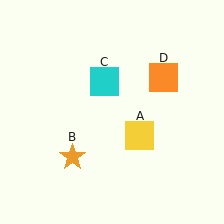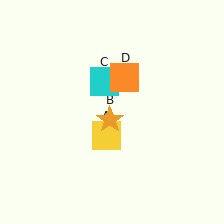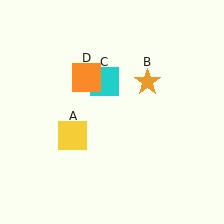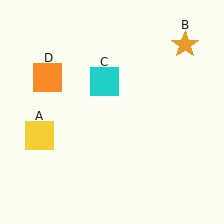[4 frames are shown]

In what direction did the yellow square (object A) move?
The yellow square (object A) moved left.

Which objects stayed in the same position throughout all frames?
Cyan square (object C) remained stationary.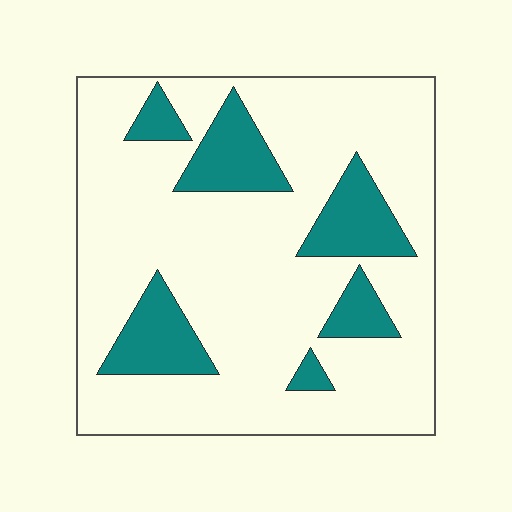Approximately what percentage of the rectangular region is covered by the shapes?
Approximately 20%.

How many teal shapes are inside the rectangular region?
6.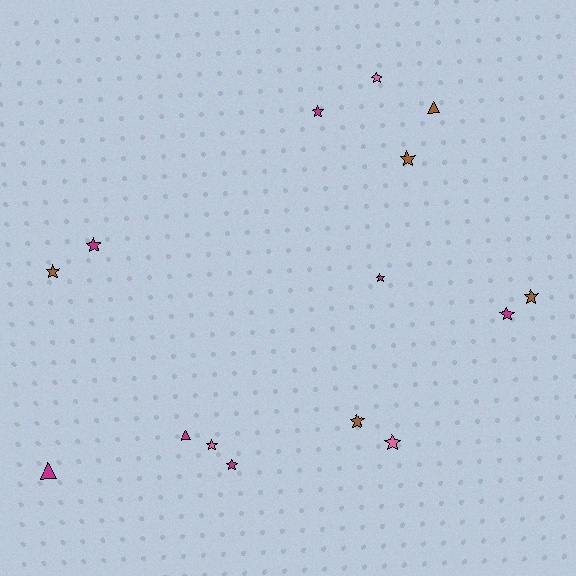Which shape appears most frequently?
Star, with 12 objects.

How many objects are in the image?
There are 15 objects.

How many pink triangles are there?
There are no pink triangles.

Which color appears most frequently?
Magenta, with 7 objects.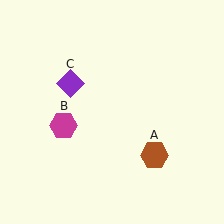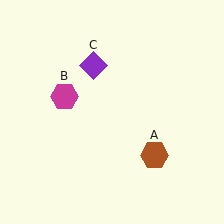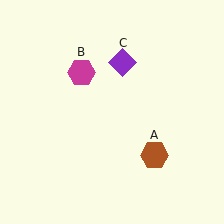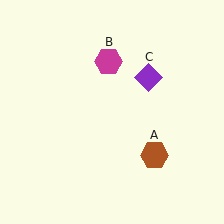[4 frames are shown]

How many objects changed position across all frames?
2 objects changed position: magenta hexagon (object B), purple diamond (object C).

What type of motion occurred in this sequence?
The magenta hexagon (object B), purple diamond (object C) rotated clockwise around the center of the scene.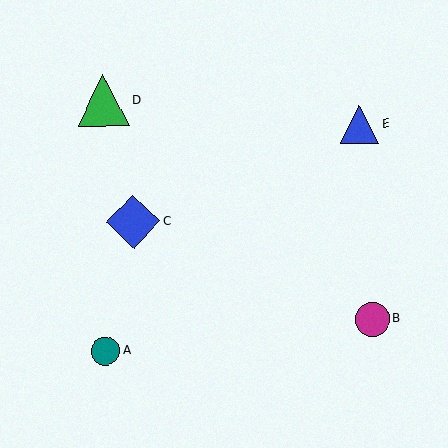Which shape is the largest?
The blue diamond (labeled C) is the largest.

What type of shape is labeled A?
Shape A is a teal circle.